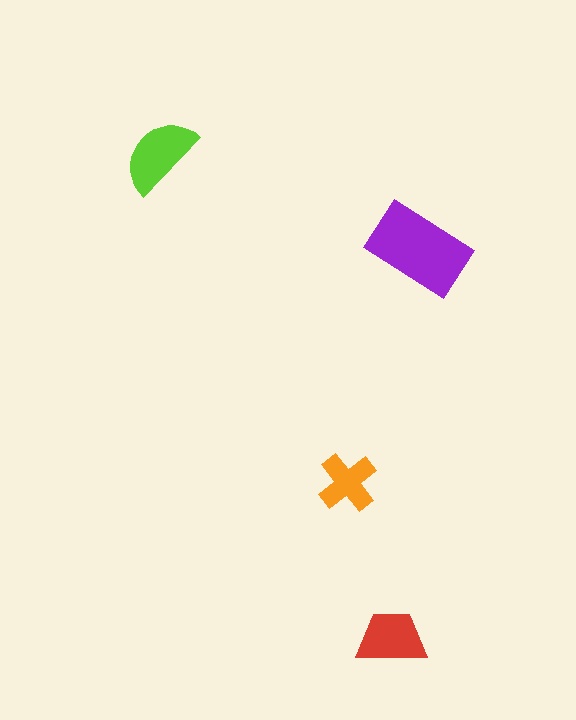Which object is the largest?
The purple rectangle.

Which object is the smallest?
The orange cross.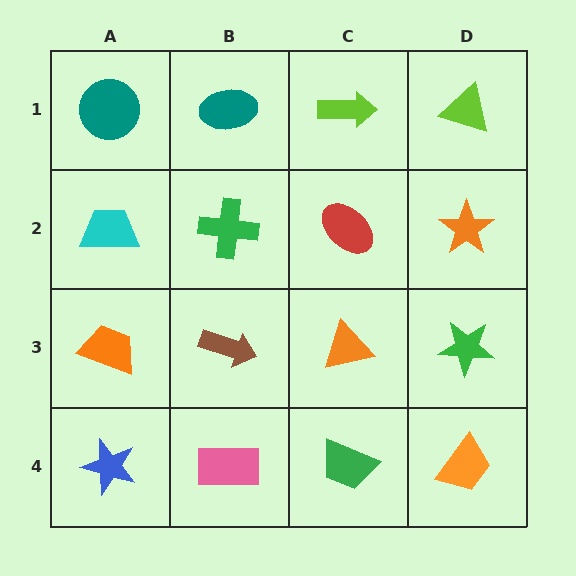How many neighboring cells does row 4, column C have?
3.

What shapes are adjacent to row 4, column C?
An orange triangle (row 3, column C), a pink rectangle (row 4, column B), an orange trapezoid (row 4, column D).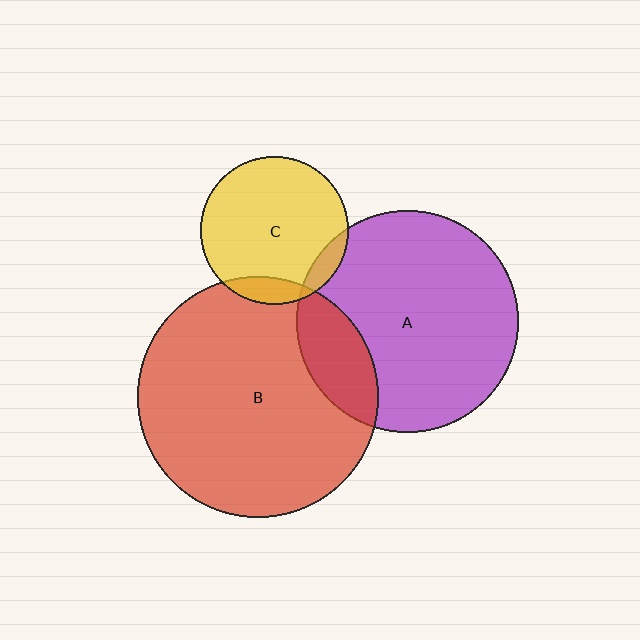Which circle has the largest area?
Circle B (red).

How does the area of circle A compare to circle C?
Approximately 2.3 times.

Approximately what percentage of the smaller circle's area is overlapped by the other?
Approximately 10%.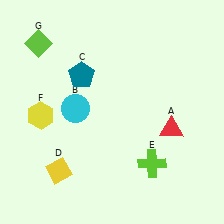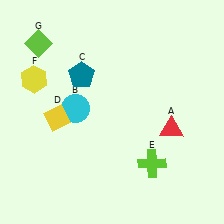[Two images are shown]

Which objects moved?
The objects that moved are: the yellow diamond (D), the yellow hexagon (F).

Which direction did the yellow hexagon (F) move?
The yellow hexagon (F) moved up.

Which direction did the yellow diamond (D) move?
The yellow diamond (D) moved up.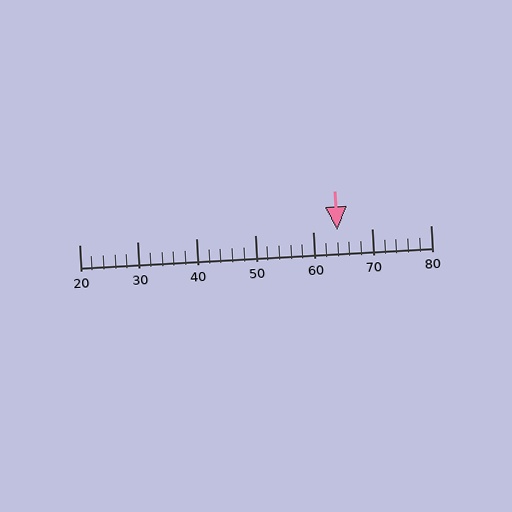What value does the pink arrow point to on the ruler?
The pink arrow points to approximately 64.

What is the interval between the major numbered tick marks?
The major tick marks are spaced 10 units apart.